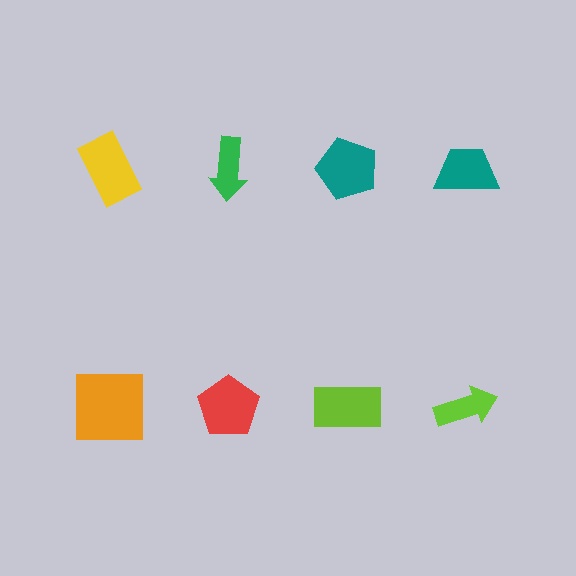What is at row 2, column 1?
An orange square.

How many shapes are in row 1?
4 shapes.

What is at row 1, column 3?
A teal pentagon.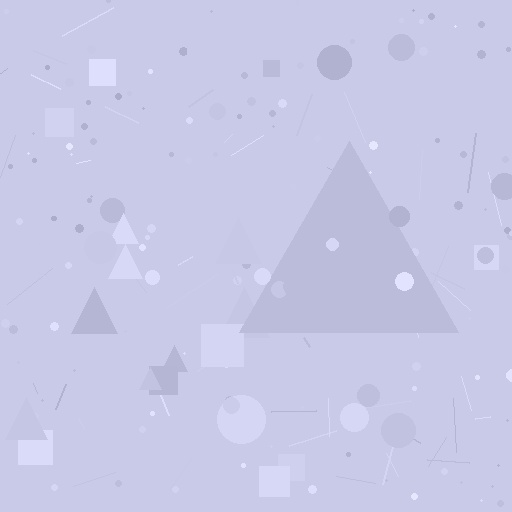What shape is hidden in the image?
A triangle is hidden in the image.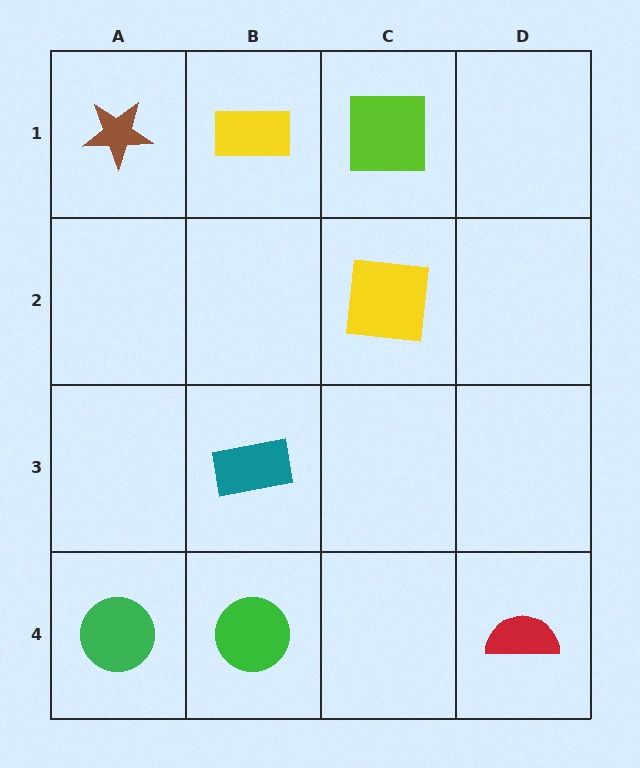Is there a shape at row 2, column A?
No, that cell is empty.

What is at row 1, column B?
A yellow rectangle.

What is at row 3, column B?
A teal rectangle.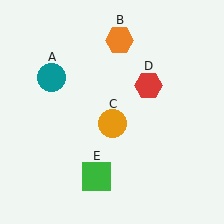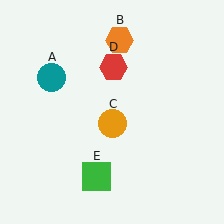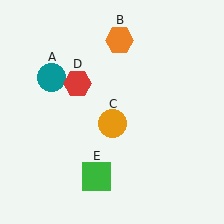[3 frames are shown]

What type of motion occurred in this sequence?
The red hexagon (object D) rotated counterclockwise around the center of the scene.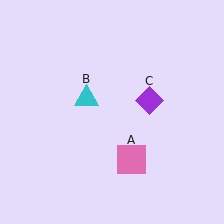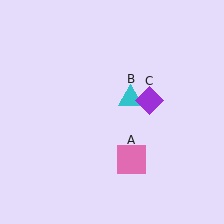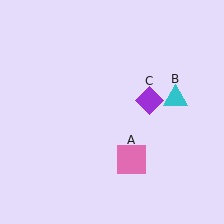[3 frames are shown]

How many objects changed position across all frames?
1 object changed position: cyan triangle (object B).